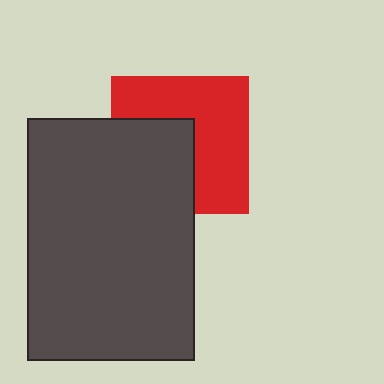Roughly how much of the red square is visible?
About half of it is visible (roughly 58%).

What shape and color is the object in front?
The object in front is a dark gray rectangle.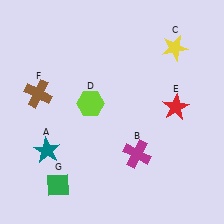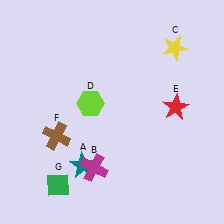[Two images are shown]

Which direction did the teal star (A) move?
The teal star (A) moved right.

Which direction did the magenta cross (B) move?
The magenta cross (B) moved left.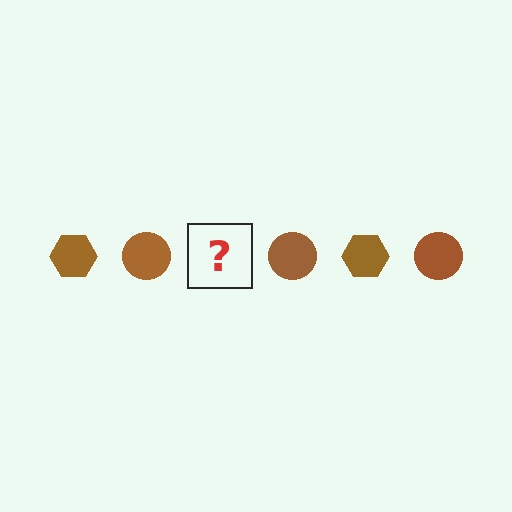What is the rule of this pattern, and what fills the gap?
The rule is that the pattern cycles through hexagon, circle shapes in brown. The gap should be filled with a brown hexagon.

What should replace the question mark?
The question mark should be replaced with a brown hexagon.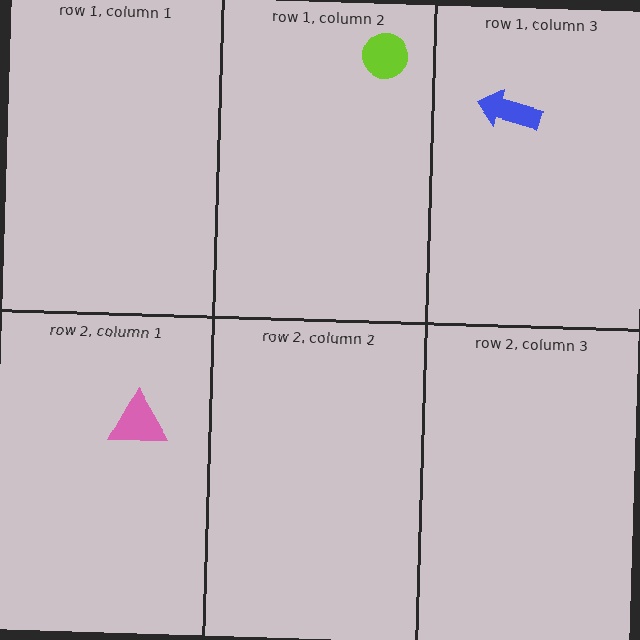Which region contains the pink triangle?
The row 2, column 1 region.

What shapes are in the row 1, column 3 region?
The blue arrow.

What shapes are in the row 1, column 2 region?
The lime circle.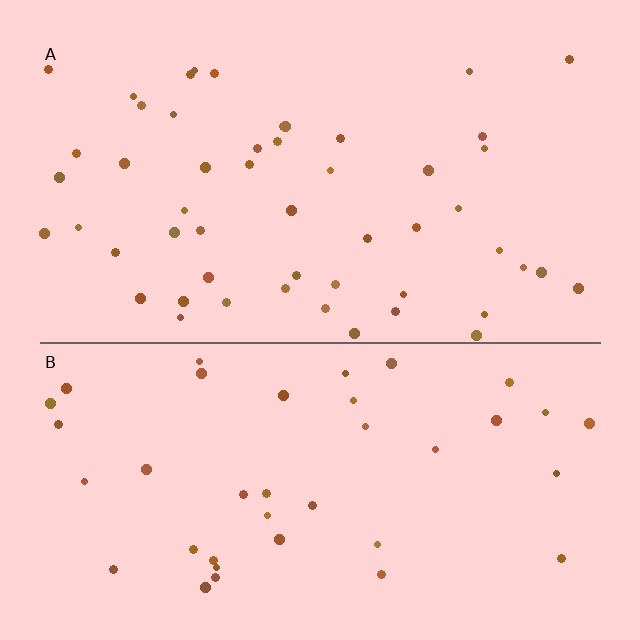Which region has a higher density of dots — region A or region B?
A (the top).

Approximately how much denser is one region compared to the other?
Approximately 1.4× — region A over region B.